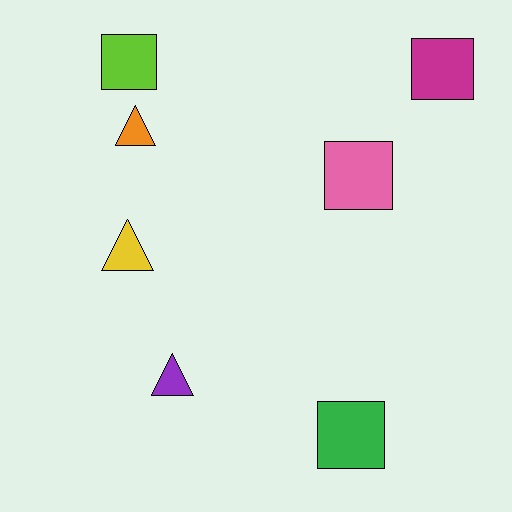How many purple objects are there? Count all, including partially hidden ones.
There is 1 purple object.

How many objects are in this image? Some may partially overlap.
There are 7 objects.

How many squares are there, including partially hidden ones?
There are 4 squares.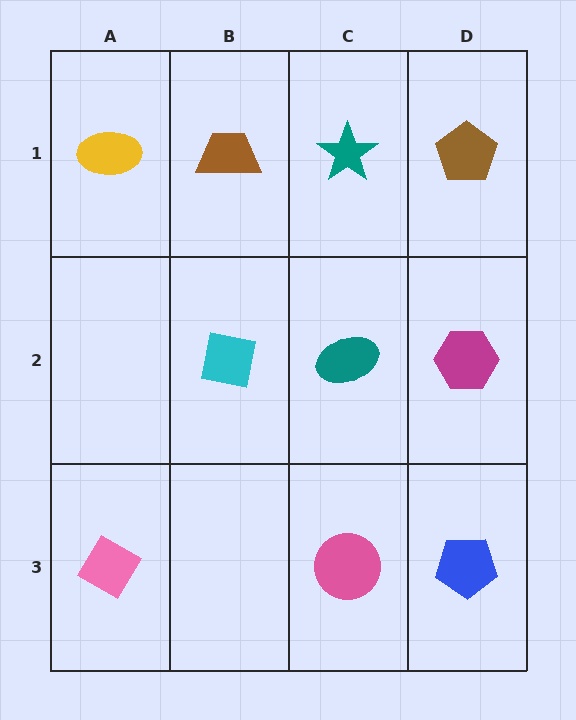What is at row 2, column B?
A cyan square.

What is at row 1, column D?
A brown pentagon.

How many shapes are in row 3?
3 shapes.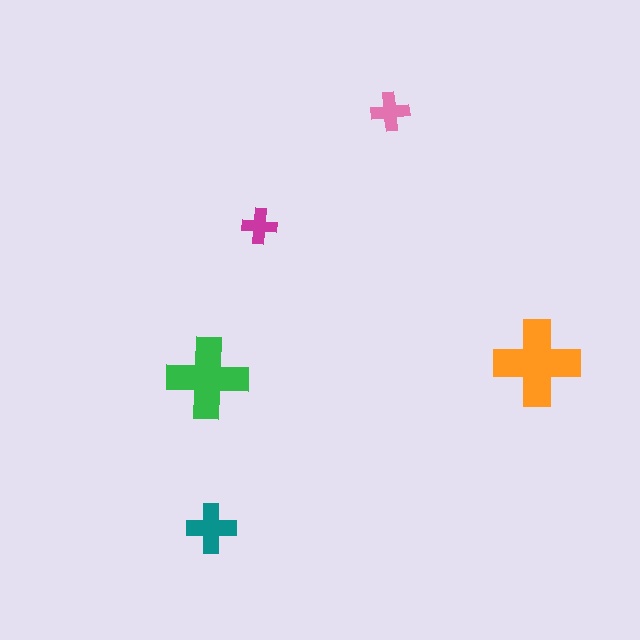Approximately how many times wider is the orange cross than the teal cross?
About 2 times wider.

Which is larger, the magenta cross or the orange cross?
The orange one.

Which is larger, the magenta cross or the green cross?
The green one.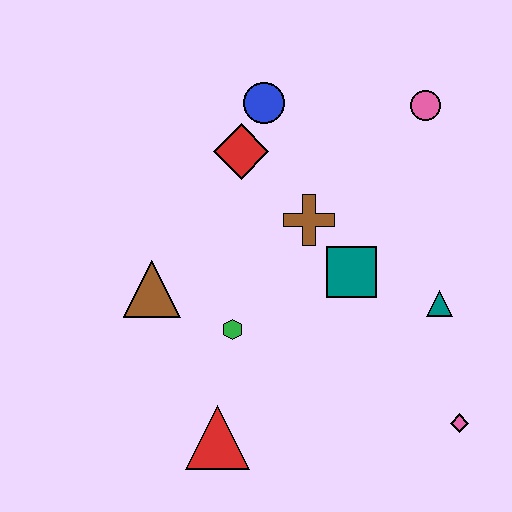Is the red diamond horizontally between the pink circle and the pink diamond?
No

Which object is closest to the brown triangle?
The green hexagon is closest to the brown triangle.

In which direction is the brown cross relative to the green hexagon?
The brown cross is above the green hexagon.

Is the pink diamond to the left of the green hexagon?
No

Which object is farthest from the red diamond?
The pink diamond is farthest from the red diamond.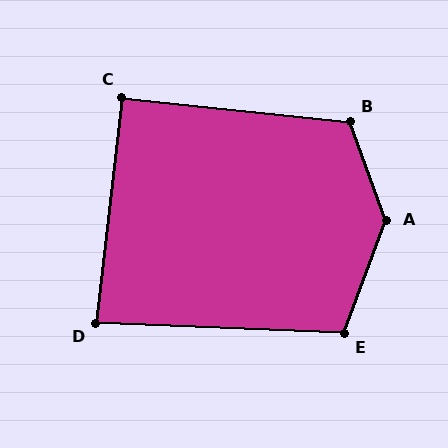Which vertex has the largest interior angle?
A, at approximately 139 degrees.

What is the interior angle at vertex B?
Approximately 116 degrees (obtuse).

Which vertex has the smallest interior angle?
D, at approximately 86 degrees.